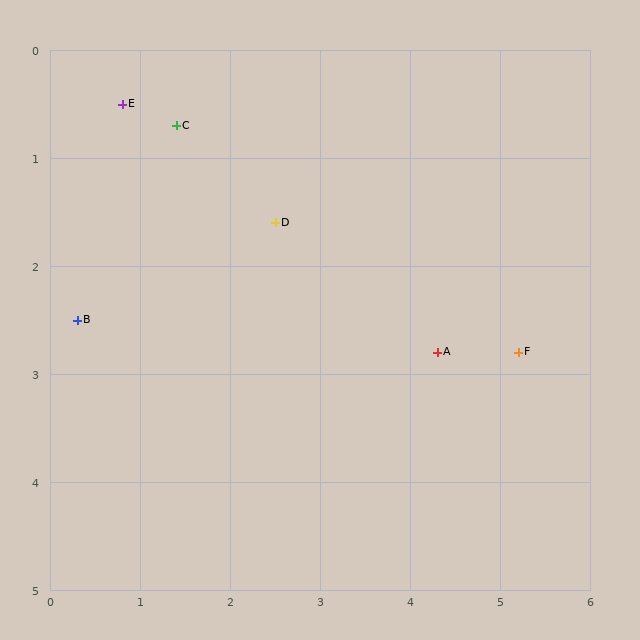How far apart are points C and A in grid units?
Points C and A are about 3.6 grid units apart.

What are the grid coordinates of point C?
Point C is at approximately (1.4, 0.7).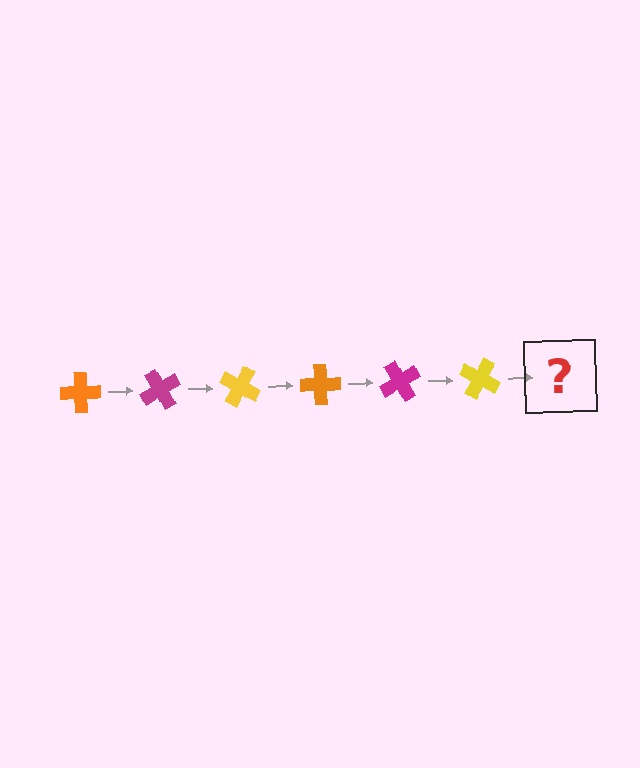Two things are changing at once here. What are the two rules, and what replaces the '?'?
The two rules are that it rotates 60 degrees each step and the color cycles through orange, magenta, and yellow. The '?' should be an orange cross, rotated 360 degrees from the start.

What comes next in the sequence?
The next element should be an orange cross, rotated 360 degrees from the start.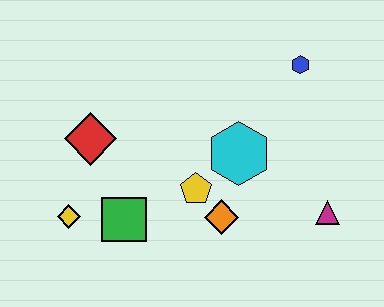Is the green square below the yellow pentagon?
Yes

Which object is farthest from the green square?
The blue hexagon is farthest from the green square.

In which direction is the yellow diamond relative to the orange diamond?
The yellow diamond is to the left of the orange diamond.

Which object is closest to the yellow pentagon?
The orange diamond is closest to the yellow pentagon.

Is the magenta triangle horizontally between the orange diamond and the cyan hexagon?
No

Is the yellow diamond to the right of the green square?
No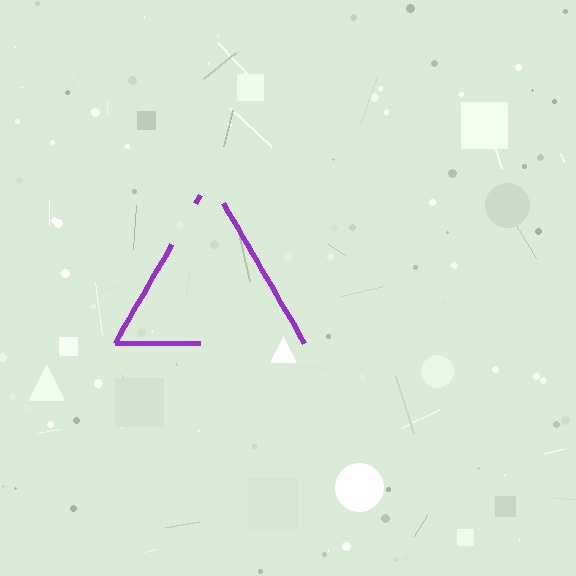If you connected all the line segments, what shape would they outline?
They would outline a triangle.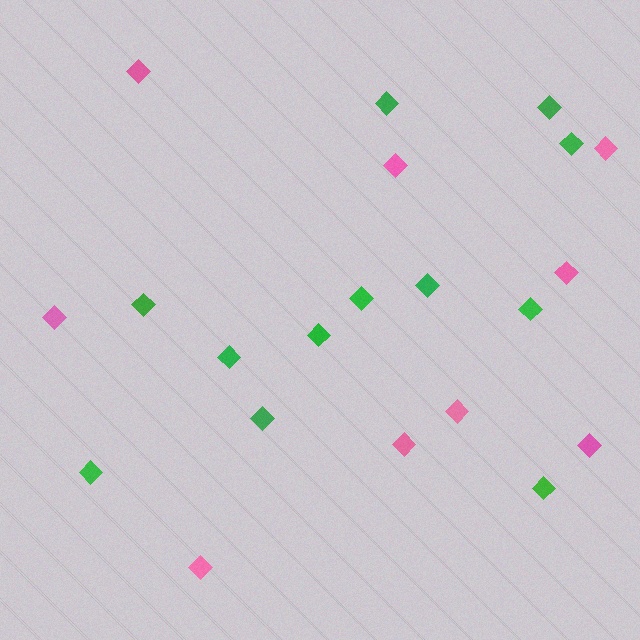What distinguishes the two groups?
There are 2 groups: one group of pink diamonds (9) and one group of green diamonds (12).